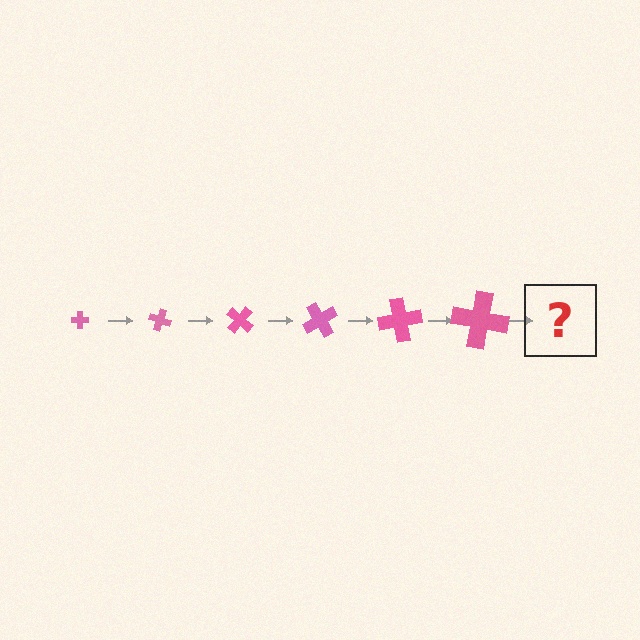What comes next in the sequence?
The next element should be a cross, larger than the previous one and rotated 120 degrees from the start.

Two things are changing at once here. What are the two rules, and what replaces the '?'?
The two rules are that the cross grows larger each step and it rotates 20 degrees each step. The '?' should be a cross, larger than the previous one and rotated 120 degrees from the start.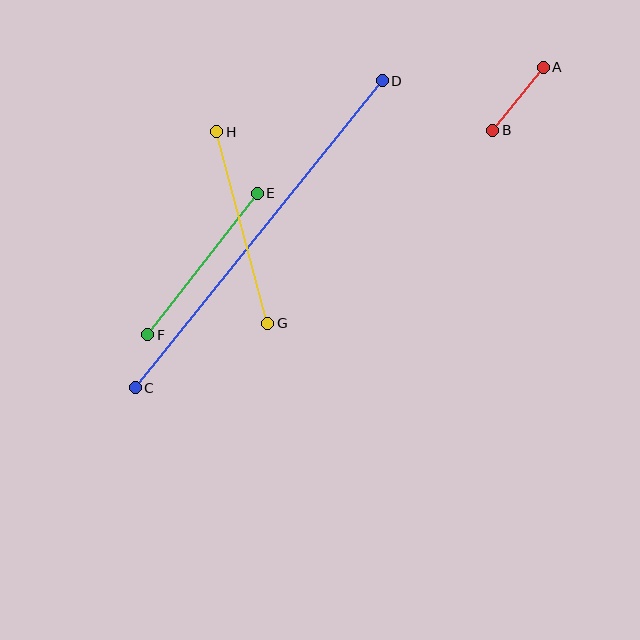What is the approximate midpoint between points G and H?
The midpoint is at approximately (242, 227) pixels.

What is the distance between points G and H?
The distance is approximately 198 pixels.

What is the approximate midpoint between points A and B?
The midpoint is at approximately (518, 99) pixels.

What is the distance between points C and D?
The distance is approximately 394 pixels.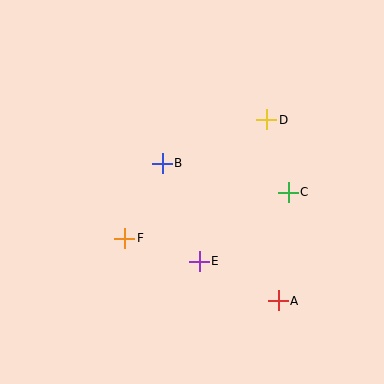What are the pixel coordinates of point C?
Point C is at (288, 192).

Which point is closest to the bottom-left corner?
Point F is closest to the bottom-left corner.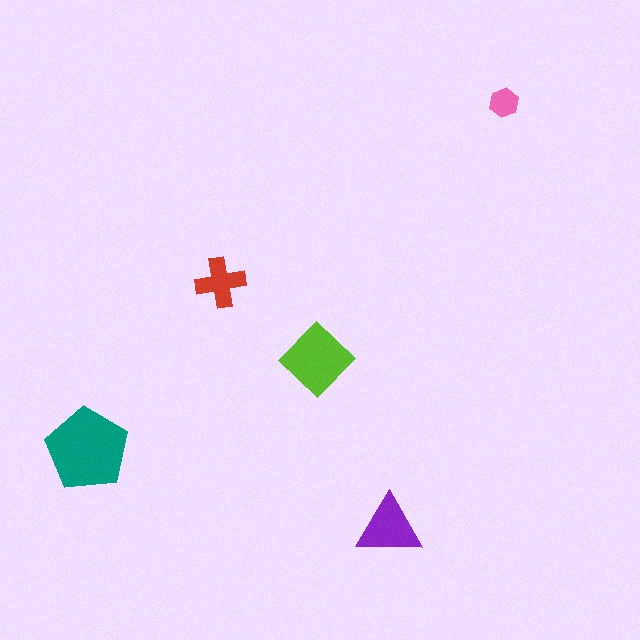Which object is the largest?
The teal pentagon.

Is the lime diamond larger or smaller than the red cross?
Larger.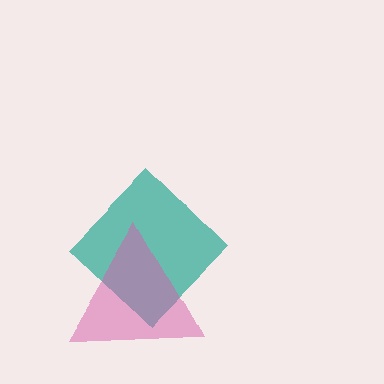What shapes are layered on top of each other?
The layered shapes are: a teal diamond, a pink triangle.